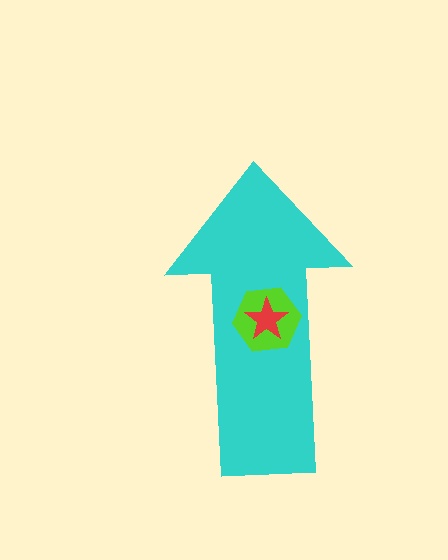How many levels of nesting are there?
3.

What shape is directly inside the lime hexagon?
The red star.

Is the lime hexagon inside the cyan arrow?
Yes.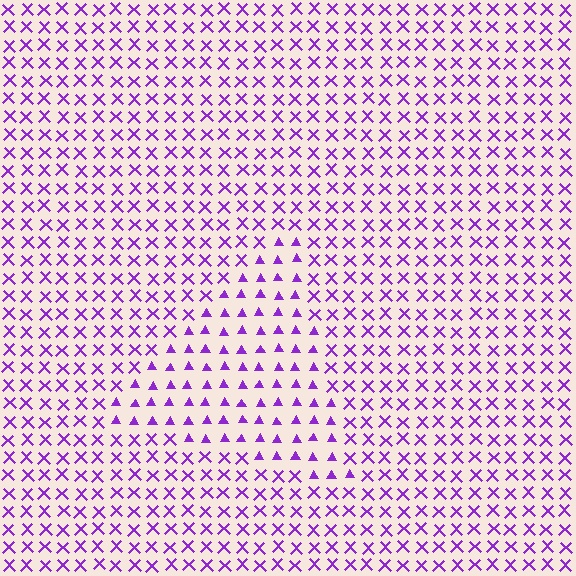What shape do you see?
I see a triangle.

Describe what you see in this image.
The image is filled with small purple elements arranged in a uniform grid. A triangle-shaped region contains triangles, while the surrounding area contains X marks. The boundary is defined purely by the change in element shape.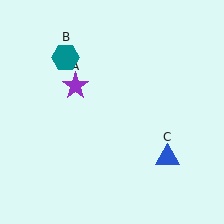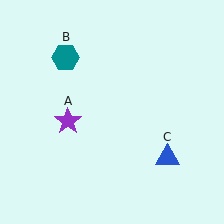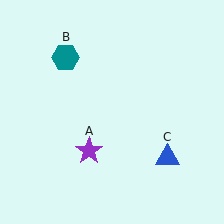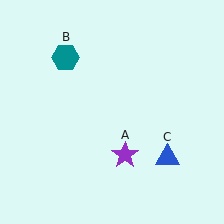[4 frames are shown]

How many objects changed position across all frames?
1 object changed position: purple star (object A).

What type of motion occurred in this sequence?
The purple star (object A) rotated counterclockwise around the center of the scene.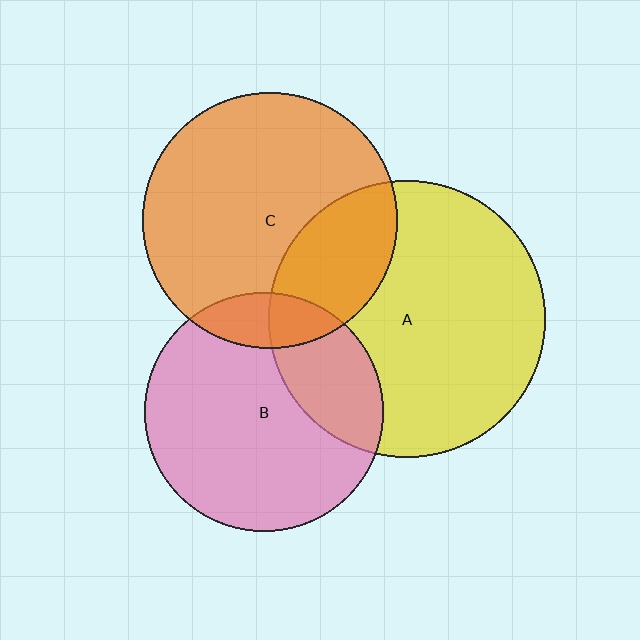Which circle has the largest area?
Circle A (yellow).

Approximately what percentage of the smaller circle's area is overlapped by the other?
Approximately 15%.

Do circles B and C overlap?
Yes.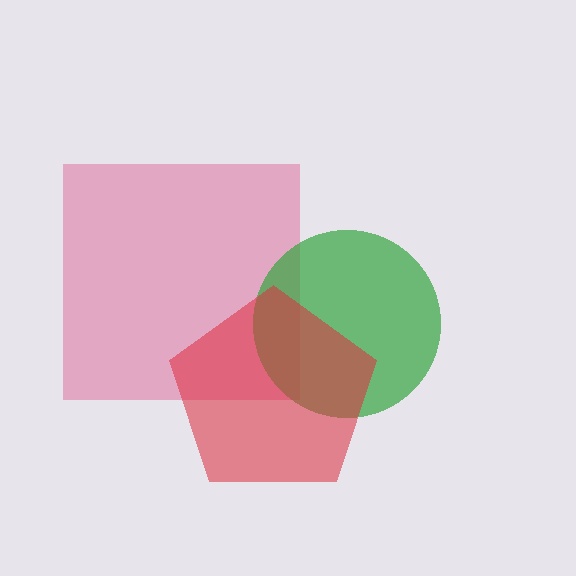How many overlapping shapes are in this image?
There are 3 overlapping shapes in the image.